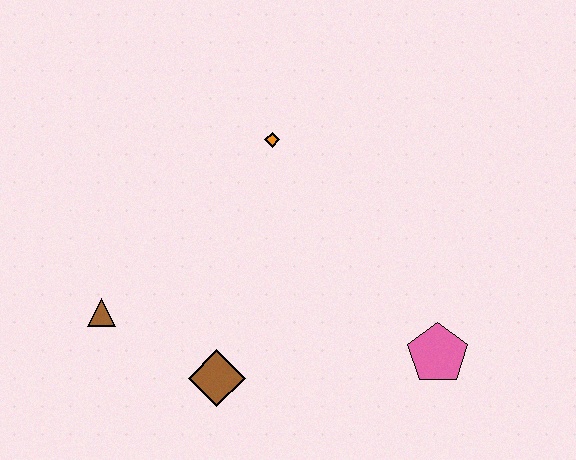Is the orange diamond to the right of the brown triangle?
Yes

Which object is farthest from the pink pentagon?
The brown triangle is farthest from the pink pentagon.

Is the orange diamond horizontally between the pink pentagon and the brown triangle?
Yes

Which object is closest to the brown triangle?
The brown diamond is closest to the brown triangle.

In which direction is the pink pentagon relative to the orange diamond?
The pink pentagon is below the orange diamond.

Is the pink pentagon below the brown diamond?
No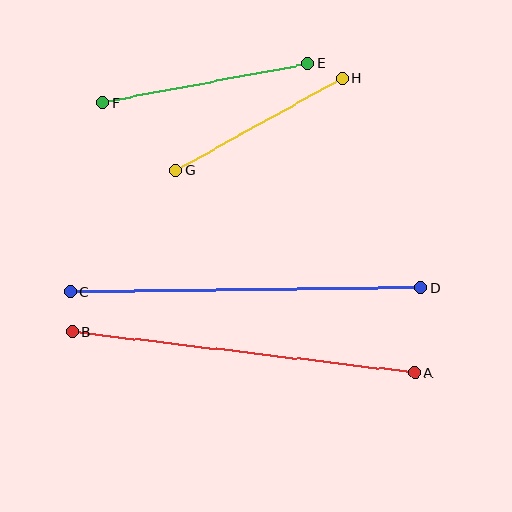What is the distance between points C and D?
The distance is approximately 350 pixels.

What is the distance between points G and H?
The distance is approximately 190 pixels.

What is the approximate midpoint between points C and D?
The midpoint is at approximately (246, 290) pixels.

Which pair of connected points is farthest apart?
Points C and D are farthest apart.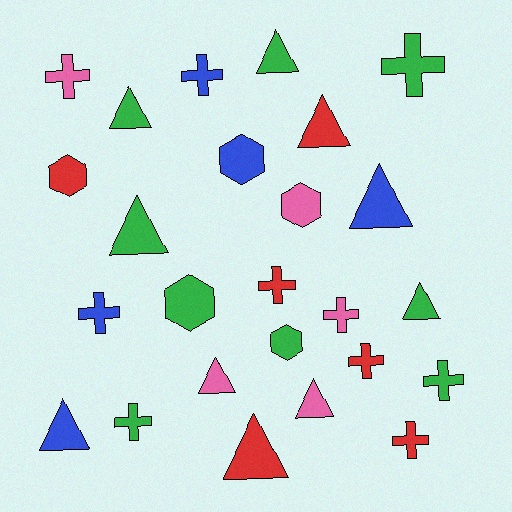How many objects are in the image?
There are 25 objects.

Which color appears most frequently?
Green, with 9 objects.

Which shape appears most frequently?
Triangle, with 10 objects.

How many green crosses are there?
There are 3 green crosses.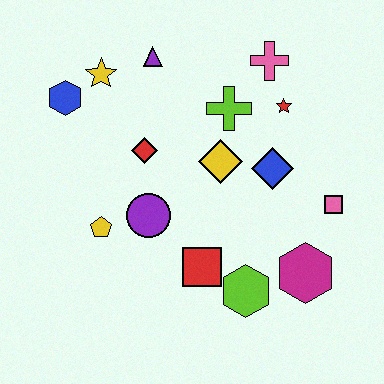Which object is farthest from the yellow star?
The magenta hexagon is farthest from the yellow star.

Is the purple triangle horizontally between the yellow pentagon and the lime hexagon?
Yes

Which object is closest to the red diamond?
The purple circle is closest to the red diamond.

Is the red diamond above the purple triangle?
No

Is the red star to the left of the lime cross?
No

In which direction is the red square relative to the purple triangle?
The red square is below the purple triangle.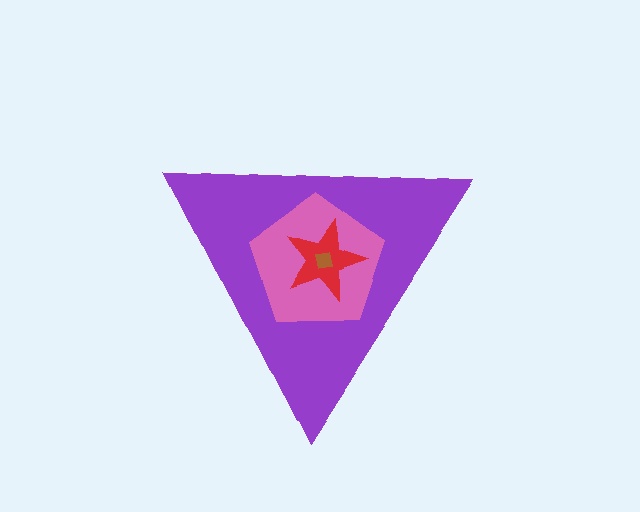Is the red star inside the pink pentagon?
Yes.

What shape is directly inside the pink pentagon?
The red star.